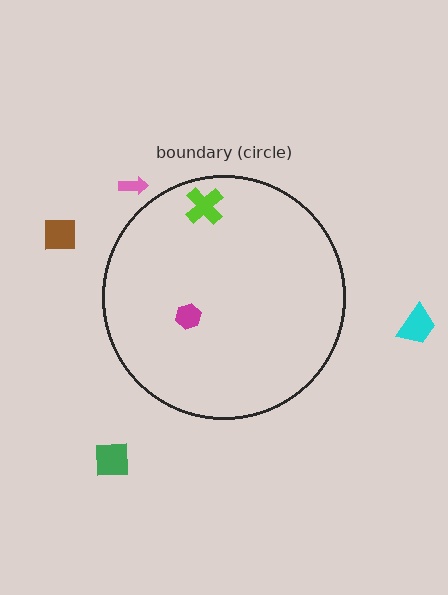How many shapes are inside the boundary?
2 inside, 4 outside.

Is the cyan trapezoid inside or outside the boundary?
Outside.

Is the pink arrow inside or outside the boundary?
Outside.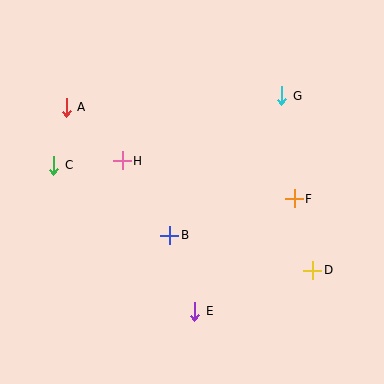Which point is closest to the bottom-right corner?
Point D is closest to the bottom-right corner.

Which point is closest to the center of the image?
Point B at (170, 235) is closest to the center.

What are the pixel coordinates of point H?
Point H is at (122, 161).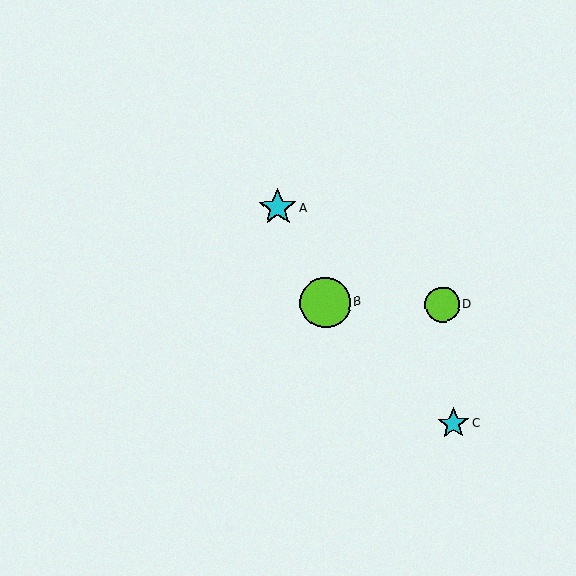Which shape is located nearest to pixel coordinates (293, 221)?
The cyan star (labeled A) at (278, 208) is nearest to that location.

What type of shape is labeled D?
Shape D is a lime circle.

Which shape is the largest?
The lime circle (labeled B) is the largest.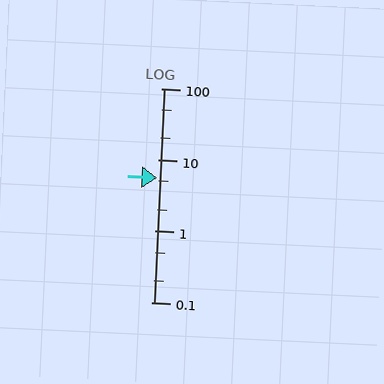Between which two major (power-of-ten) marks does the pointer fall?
The pointer is between 1 and 10.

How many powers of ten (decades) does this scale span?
The scale spans 3 decades, from 0.1 to 100.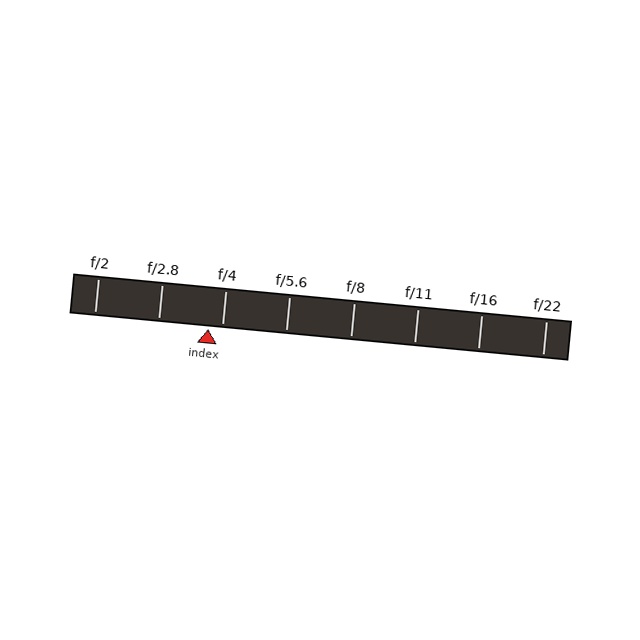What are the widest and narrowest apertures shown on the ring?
The widest aperture shown is f/2 and the narrowest is f/22.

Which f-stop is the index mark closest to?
The index mark is closest to f/4.